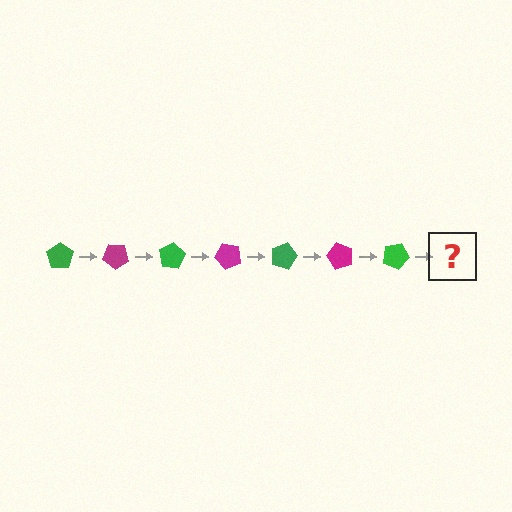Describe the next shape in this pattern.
It should be a magenta pentagon, rotated 280 degrees from the start.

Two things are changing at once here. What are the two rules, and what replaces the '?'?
The two rules are that it rotates 40 degrees each step and the color cycles through green and magenta. The '?' should be a magenta pentagon, rotated 280 degrees from the start.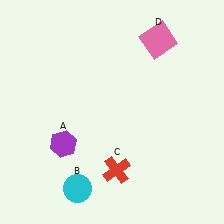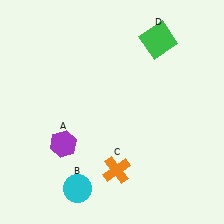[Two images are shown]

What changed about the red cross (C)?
In Image 1, C is red. In Image 2, it changed to orange.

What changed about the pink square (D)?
In Image 1, D is pink. In Image 2, it changed to green.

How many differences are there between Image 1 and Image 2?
There are 2 differences between the two images.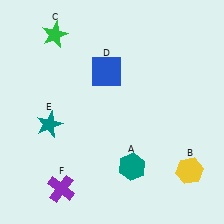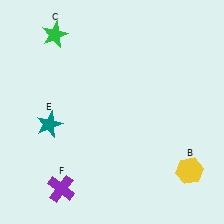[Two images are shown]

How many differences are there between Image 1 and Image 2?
There are 2 differences between the two images.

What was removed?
The teal hexagon (A), the blue square (D) were removed in Image 2.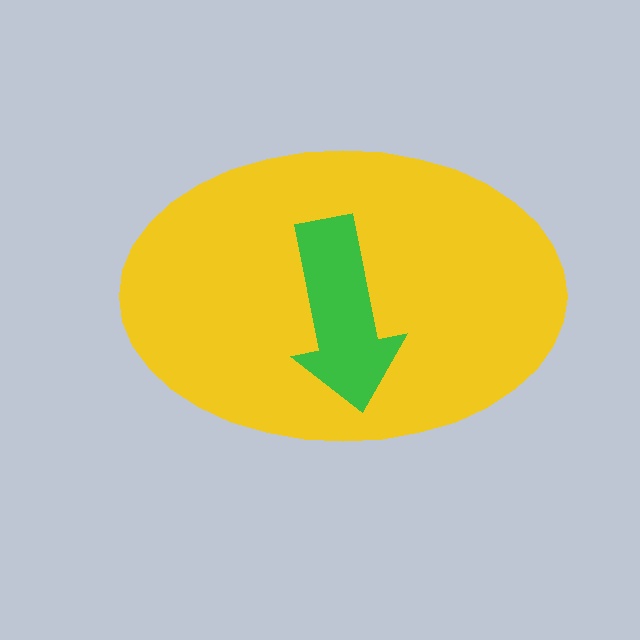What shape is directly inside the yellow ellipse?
The green arrow.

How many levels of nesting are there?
2.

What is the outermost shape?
The yellow ellipse.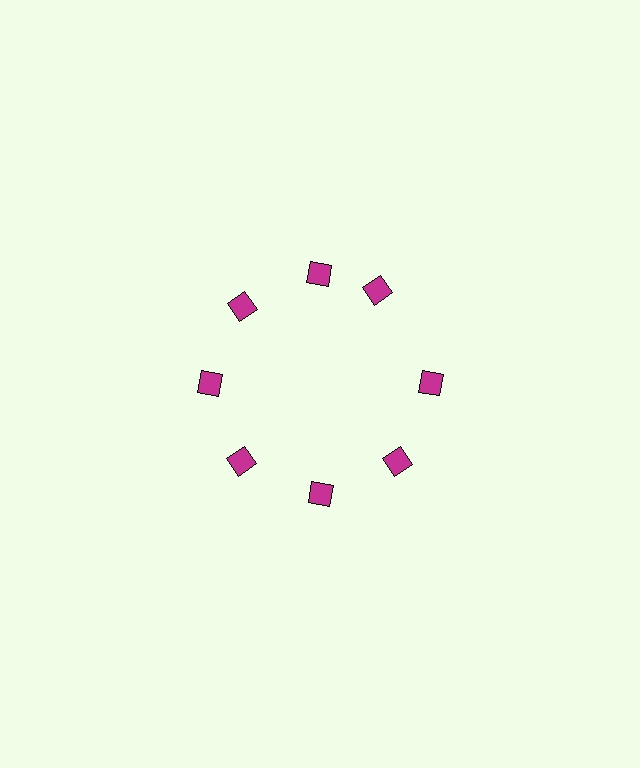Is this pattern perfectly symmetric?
No. The 8 magenta diamonds are arranged in a ring, but one element near the 2 o'clock position is rotated out of alignment along the ring, breaking the 8-fold rotational symmetry.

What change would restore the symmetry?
The symmetry would be restored by rotating it back into even spacing with its neighbors so that all 8 diamonds sit at equal angles and equal distance from the center.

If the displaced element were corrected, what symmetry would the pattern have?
It would have 8-fold rotational symmetry — the pattern would map onto itself every 45 degrees.